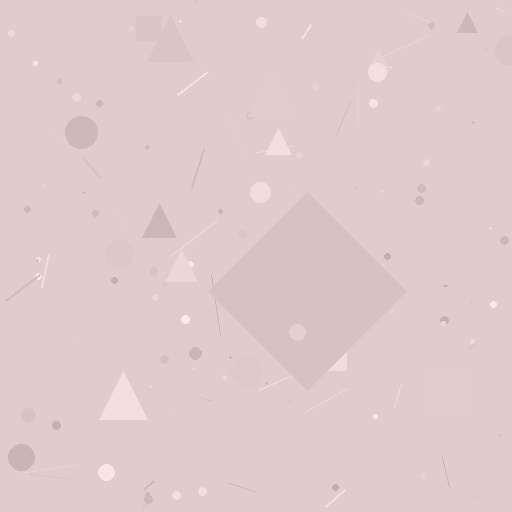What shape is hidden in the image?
A diamond is hidden in the image.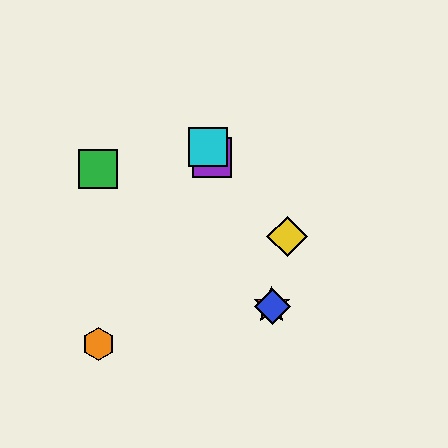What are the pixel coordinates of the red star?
The red star is at (272, 305).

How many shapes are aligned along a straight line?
4 shapes (the red star, the blue diamond, the purple square, the cyan square) are aligned along a straight line.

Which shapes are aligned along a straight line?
The red star, the blue diamond, the purple square, the cyan square are aligned along a straight line.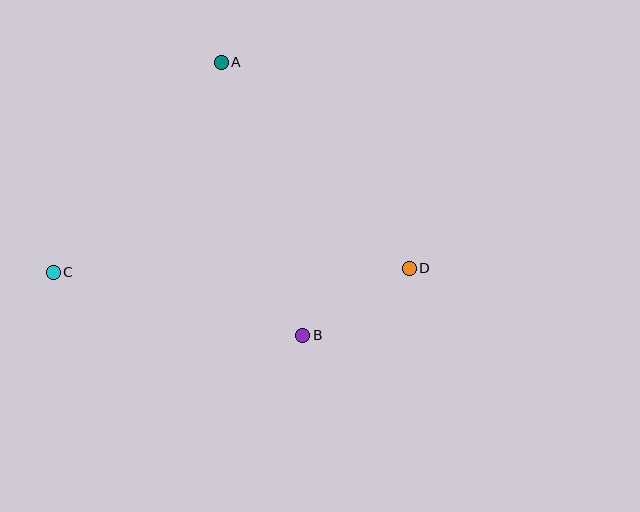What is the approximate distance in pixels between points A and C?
The distance between A and C is approximately 269 pixels.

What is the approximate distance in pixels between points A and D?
The distance between A and D is approximately 279 pixels.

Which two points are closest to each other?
Points B and D are closest to each other.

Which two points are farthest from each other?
Points C and D are farthest from each other.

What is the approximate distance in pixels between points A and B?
The distance between A and B is approximately 285 pixels.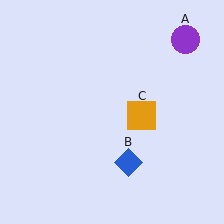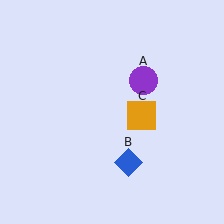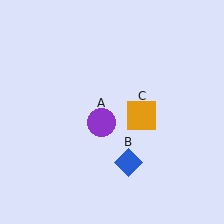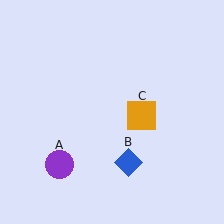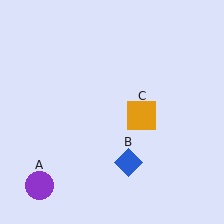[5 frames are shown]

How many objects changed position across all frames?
1 object changed position: purple circle (object A).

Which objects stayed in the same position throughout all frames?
Blue diamond (object B) and orange square (object C) remained stationary.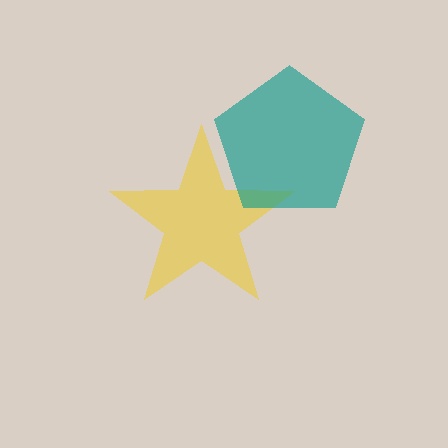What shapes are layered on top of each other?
The layered shapes are: a yellow star, a teal pentagon.